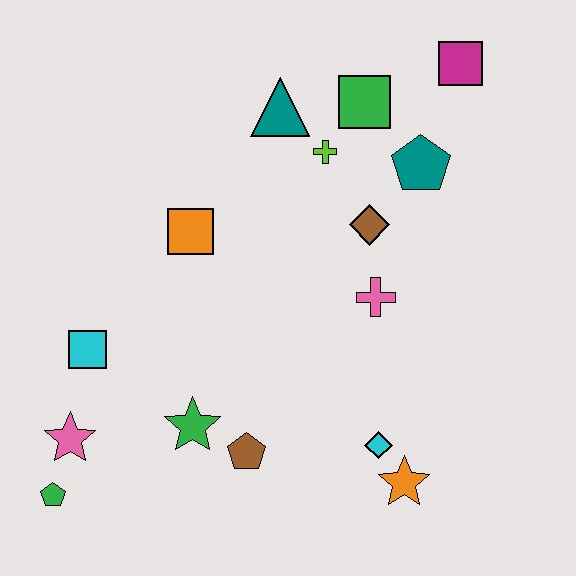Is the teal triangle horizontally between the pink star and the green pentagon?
No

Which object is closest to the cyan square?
The pink star is closest to the cyan square.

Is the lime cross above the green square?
No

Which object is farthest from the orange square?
The orange star is farthest from the orange square.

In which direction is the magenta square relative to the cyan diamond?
The magenta square is above the cyan diamond.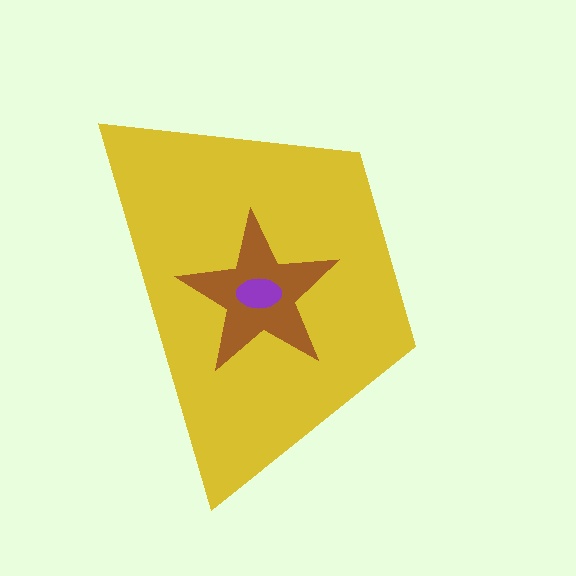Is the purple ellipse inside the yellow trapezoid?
Yes.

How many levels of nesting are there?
3.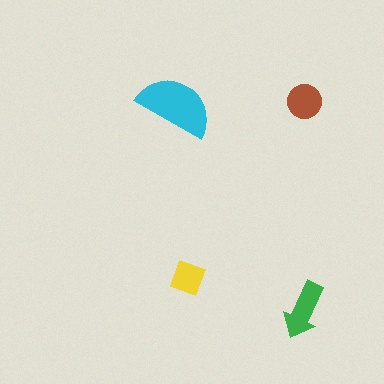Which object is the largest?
The cyan semicircle.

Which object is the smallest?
The yellow diamond.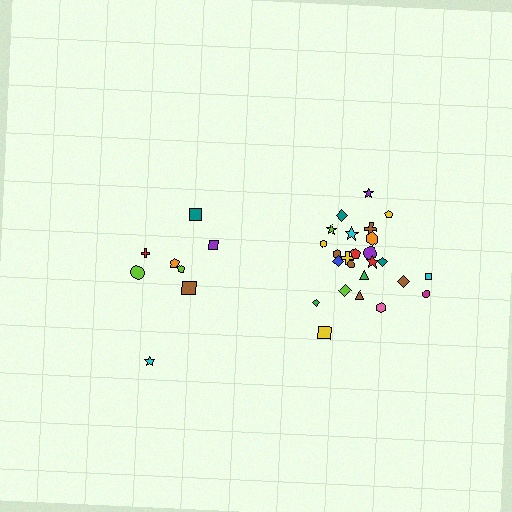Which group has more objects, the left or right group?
The right group.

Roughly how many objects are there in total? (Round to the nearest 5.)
Roughly 35 objects in total.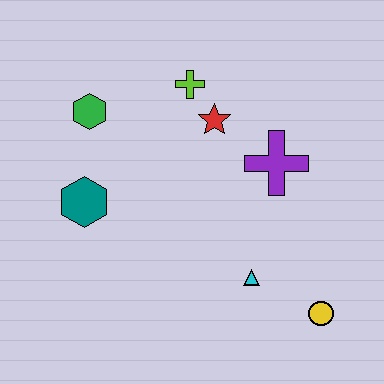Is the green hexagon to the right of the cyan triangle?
No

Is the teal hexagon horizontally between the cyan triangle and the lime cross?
No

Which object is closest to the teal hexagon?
The green hexagon is closest to the teal hexagon.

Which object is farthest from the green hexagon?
The yellow circle is farthest from the green hexagon.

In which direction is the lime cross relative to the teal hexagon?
The lime cross is above the teal hexagon.